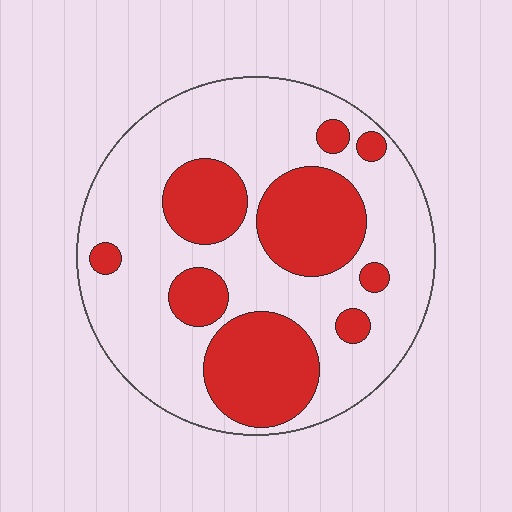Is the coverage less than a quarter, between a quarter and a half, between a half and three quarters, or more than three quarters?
Between a quarter and a half.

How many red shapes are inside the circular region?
9.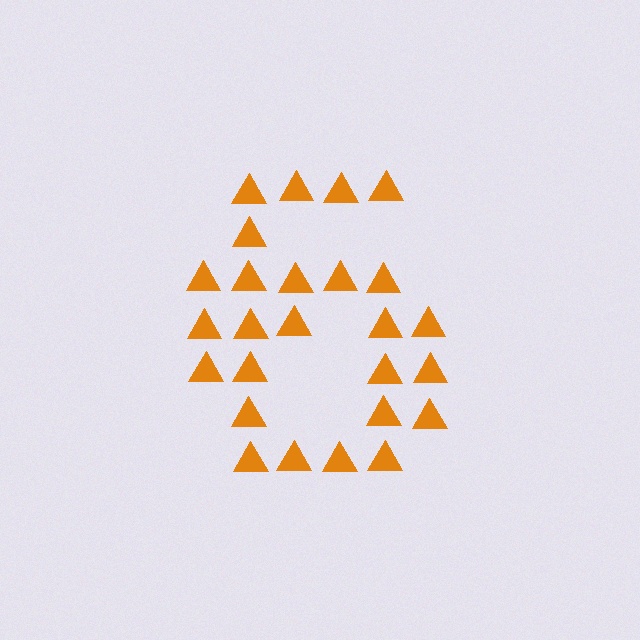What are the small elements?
The small elements are triangles.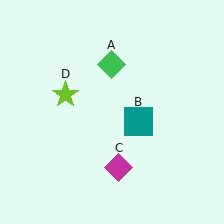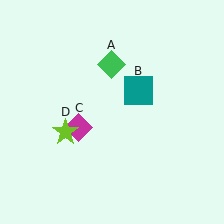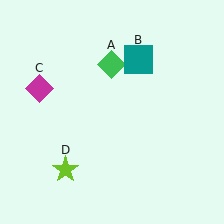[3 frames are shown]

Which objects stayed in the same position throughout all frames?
Green diamond (object A) remained stationary.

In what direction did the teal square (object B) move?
The teal square (object B) moved up.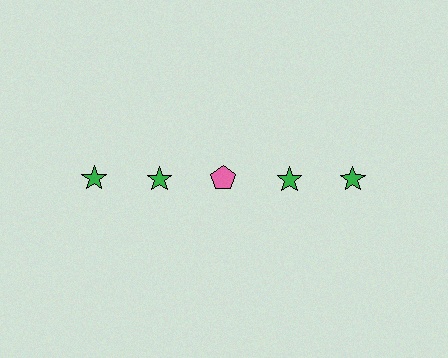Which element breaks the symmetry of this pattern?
The pink pentagon in the top row, center column breaks the symmetry. All other shapes are green stars.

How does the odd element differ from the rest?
It differs in both color (pink instead of green) and shape (pentagon instead of star).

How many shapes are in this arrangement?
There are 5 shapes arranged in a grid pattern.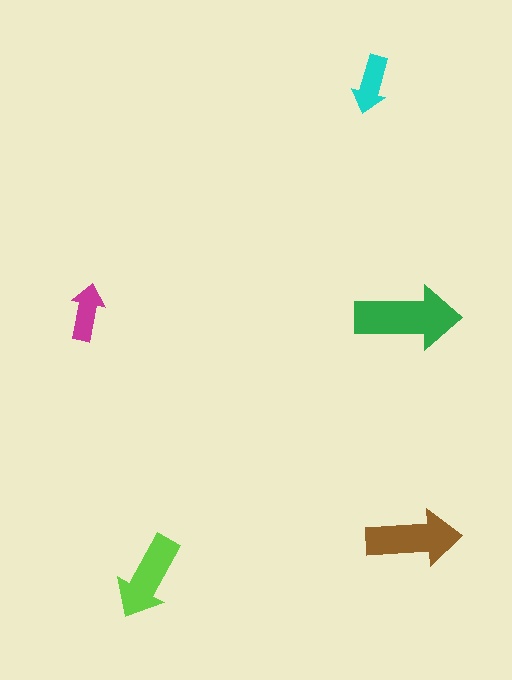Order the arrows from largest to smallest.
the green one, the brown one, the lime one, the cyan one, the magenta one.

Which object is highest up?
The cyan arrow is topmost.